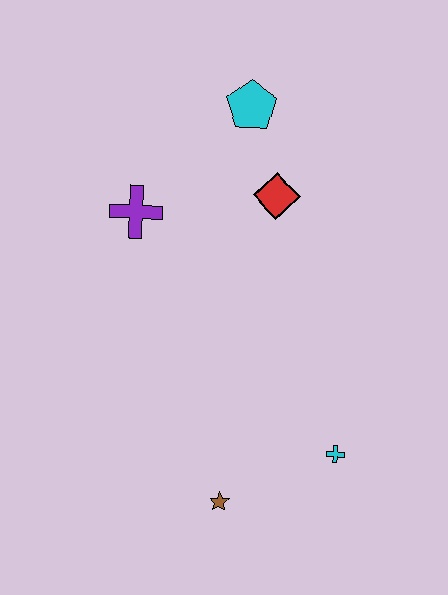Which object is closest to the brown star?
The cyan cross is closest to the brown star.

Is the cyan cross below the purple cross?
Yes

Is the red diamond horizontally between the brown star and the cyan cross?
Yes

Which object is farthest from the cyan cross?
The cyan pentagon is farthest from the cyan cross.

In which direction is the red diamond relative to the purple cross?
The red diamond is to the right of the purple cross.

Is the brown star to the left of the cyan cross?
Yes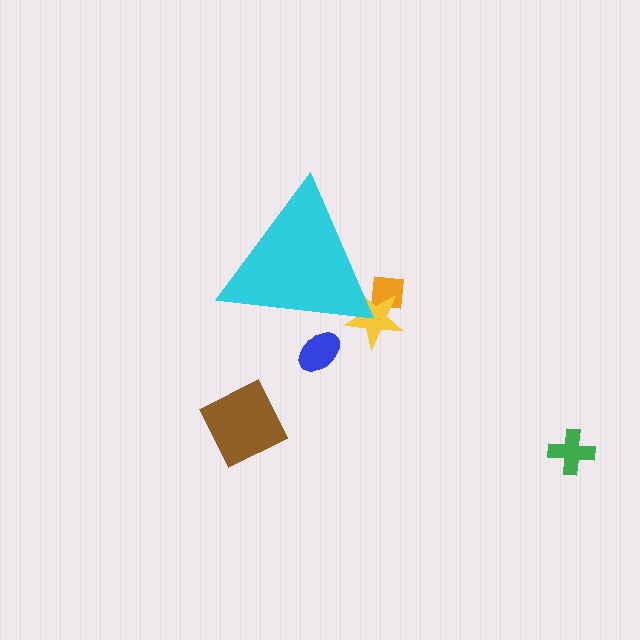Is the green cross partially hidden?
No, the green cross is fully visible.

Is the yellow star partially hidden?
Yes, the yellow star is partially hidden behind the cyan triangle.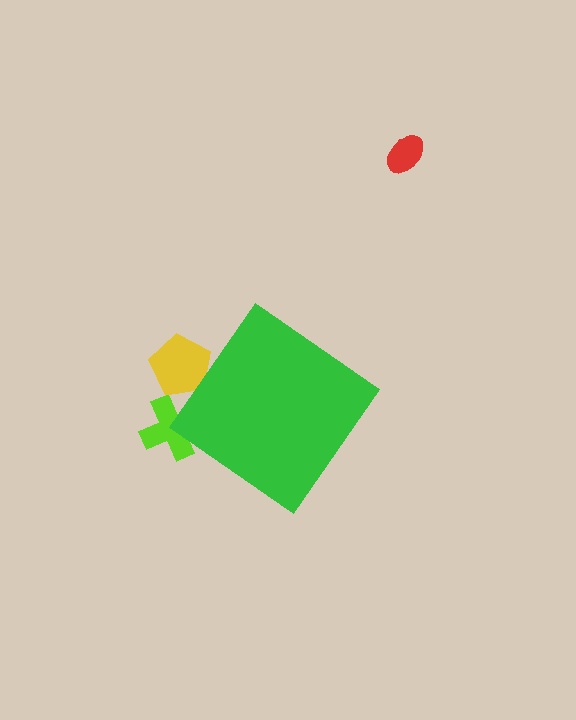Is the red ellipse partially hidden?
No, the red ellipse is fully visible.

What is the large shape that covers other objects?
A green diamond.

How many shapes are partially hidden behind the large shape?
2 shapes are partially hidden.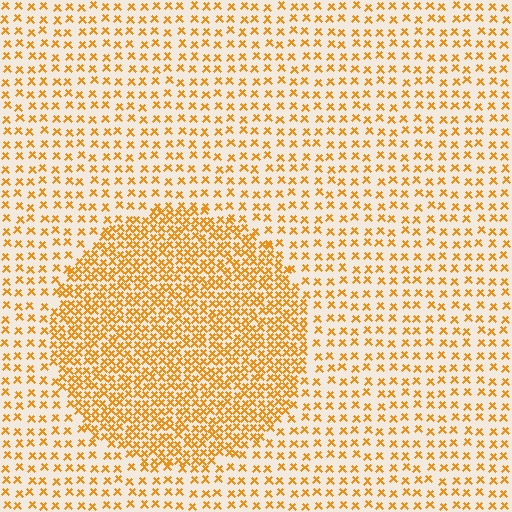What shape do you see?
I see a circle.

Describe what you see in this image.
The image contains small orange elements arranged at two different densities. A circle-shaped region is visible where the elements are more densely packed than the surrounding area.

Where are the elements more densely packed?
The elements are more densely packed inside the circle boundary.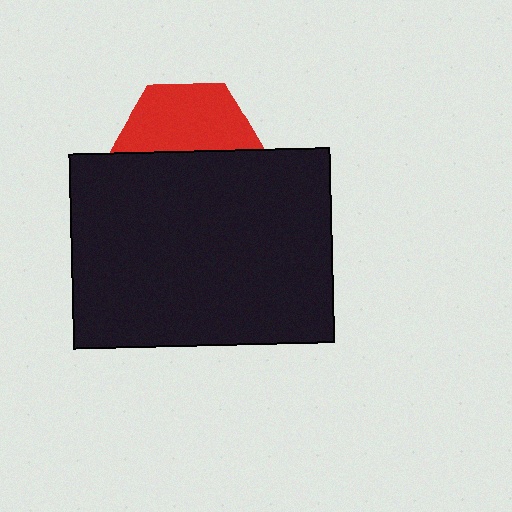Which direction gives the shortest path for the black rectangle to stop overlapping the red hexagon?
Moving down gives the shortest separation.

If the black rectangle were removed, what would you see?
You would see the complete red hexagon.